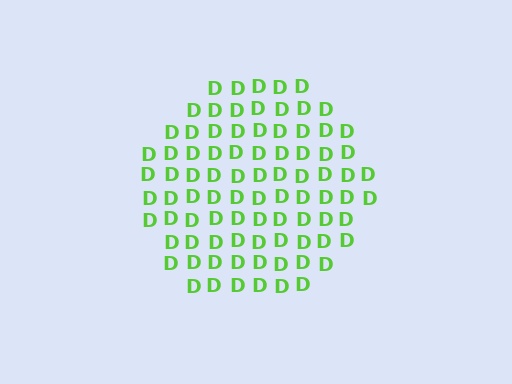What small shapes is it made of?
It is made of small letter D's.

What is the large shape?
The large shape is a circle.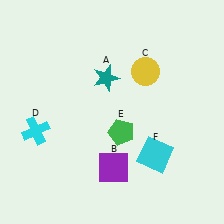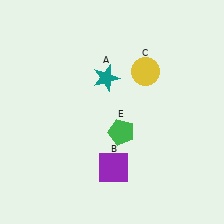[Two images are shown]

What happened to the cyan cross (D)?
The cyan cross (D) was removed in Image 2. It was in the bottom-left area of Image 1.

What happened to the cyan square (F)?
The cyan square (F) was removed in Image 2. It was in the bottom-right area of Image 1.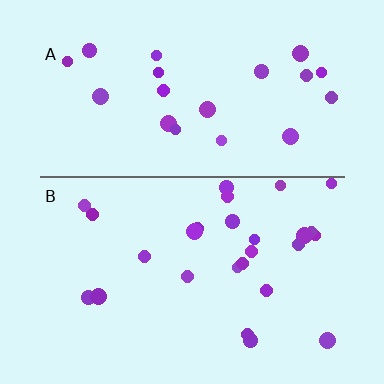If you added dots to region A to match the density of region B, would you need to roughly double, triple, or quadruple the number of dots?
Approximately double.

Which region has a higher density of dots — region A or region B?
B (the bottom).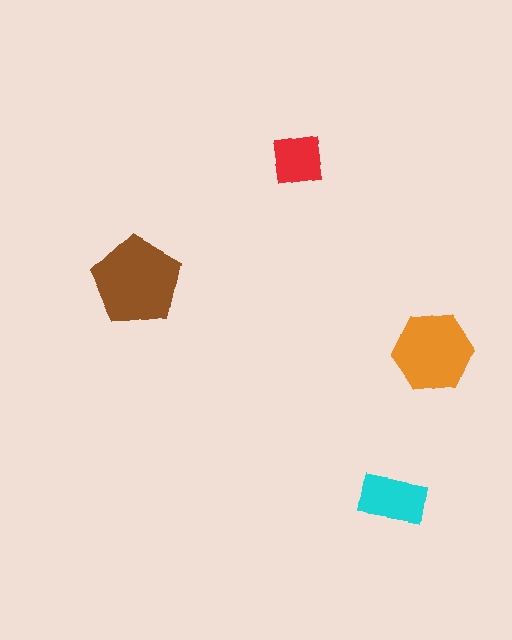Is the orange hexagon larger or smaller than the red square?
Larger.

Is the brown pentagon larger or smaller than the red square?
Larger.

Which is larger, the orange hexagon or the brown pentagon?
The brown pentagon.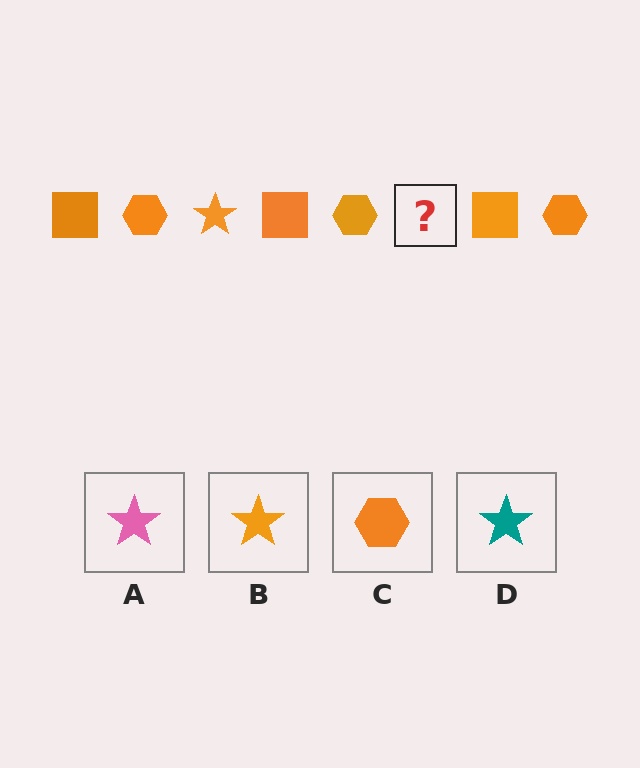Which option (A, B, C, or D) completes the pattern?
B.